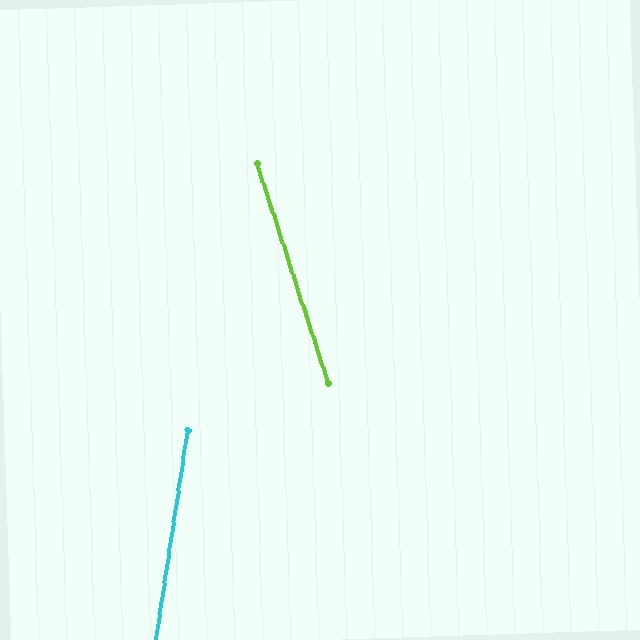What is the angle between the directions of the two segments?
Approximately 26 degrees.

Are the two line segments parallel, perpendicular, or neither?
Neither parallel nor perpendicular — they differ by about 26°.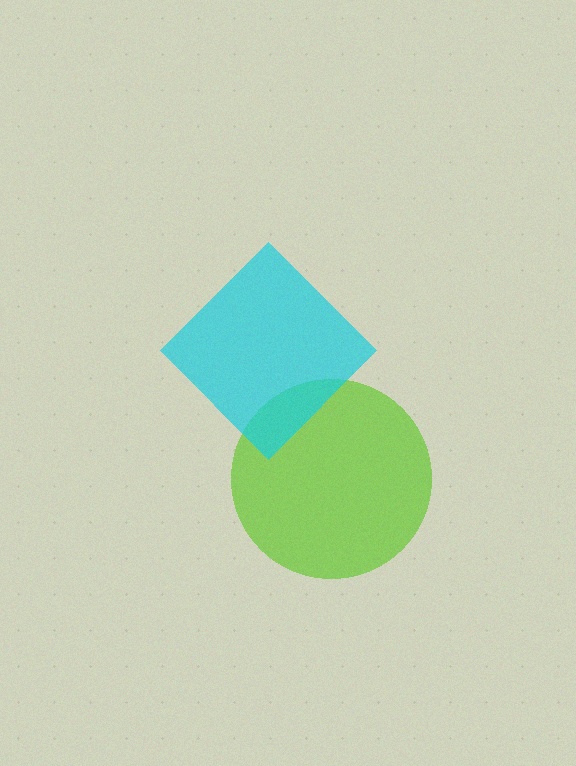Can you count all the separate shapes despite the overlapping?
Yes, there are 2 separate shapes.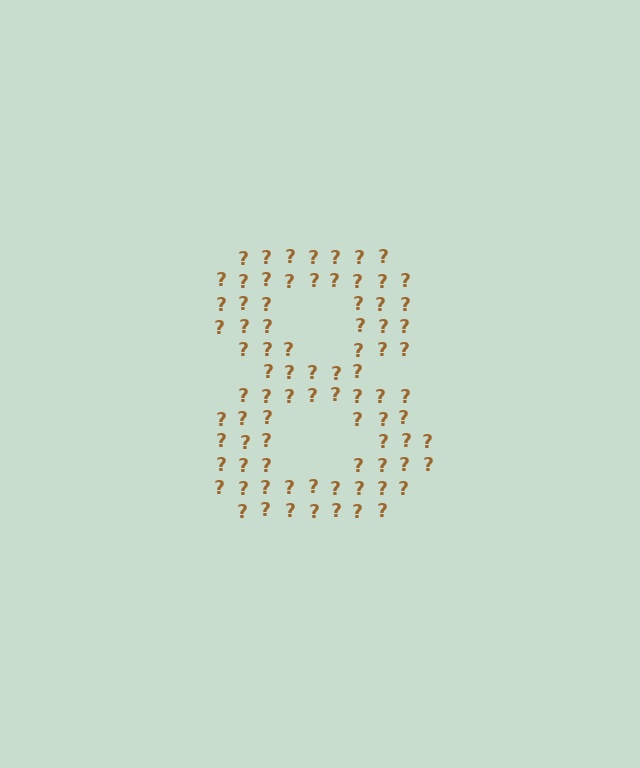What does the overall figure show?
The overall figure shows the digit 8.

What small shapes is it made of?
It is made of small question marks.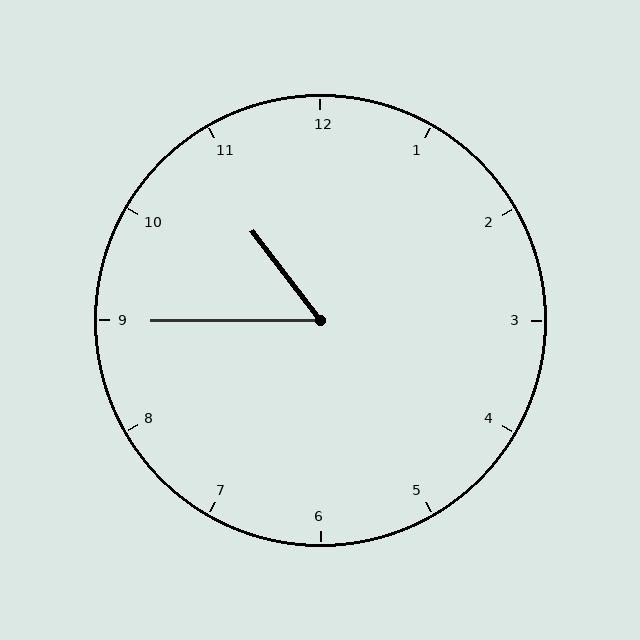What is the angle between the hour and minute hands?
Approximately 52 degrees.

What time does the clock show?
10:45.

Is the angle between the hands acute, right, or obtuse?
It is acute.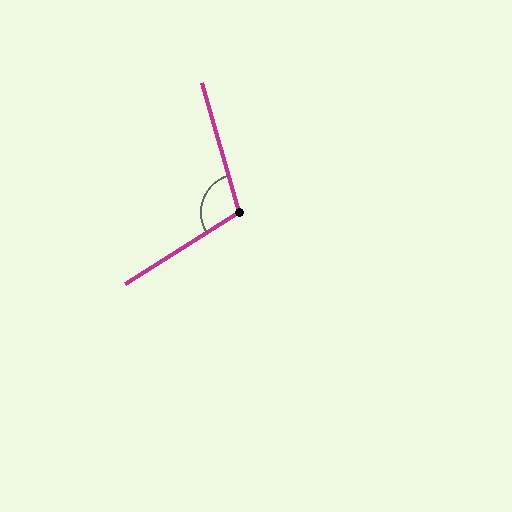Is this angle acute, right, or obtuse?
It is obtuse.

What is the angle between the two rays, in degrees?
Approximately 106 degrees.